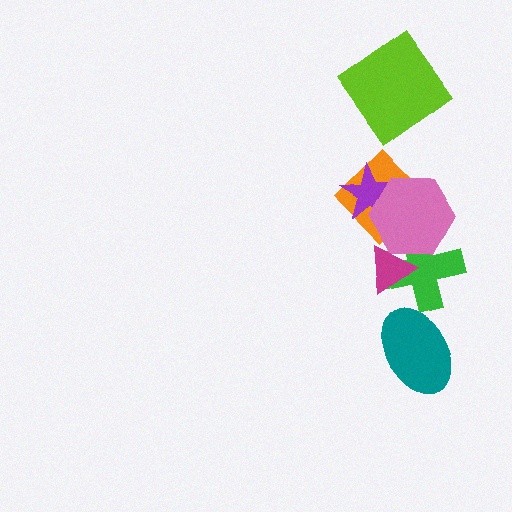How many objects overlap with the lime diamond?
0 objects overlap with the lime diamond.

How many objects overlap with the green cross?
2 objects overlap with the green cross.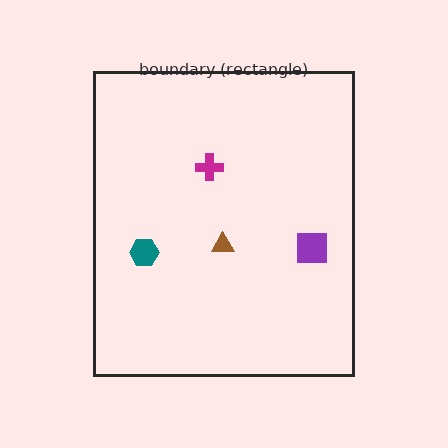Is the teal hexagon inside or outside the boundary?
Inside.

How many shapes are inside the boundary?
4 inside, 0 outside.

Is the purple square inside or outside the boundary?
Inside.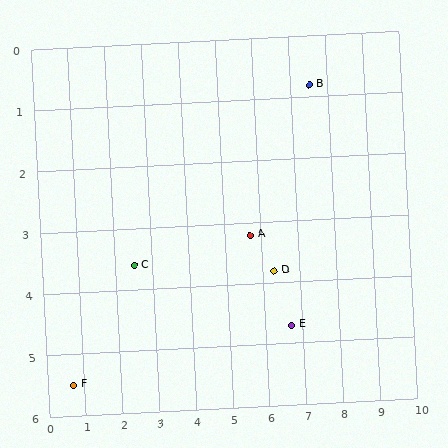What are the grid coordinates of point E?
Point E is at approximately (6.7, 4.7).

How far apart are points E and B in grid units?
Points E and B are about 4.0 grid units apart.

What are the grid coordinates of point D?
Point D is at approximately (6.3, 3.8).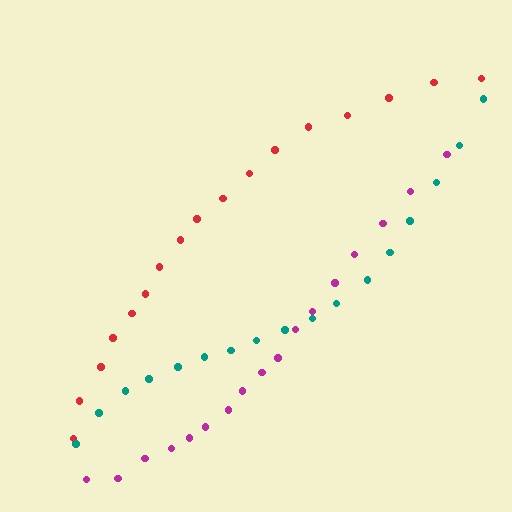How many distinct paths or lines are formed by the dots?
There are 3 distinct paths.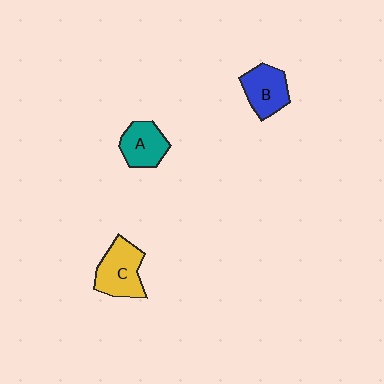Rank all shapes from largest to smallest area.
From largest to smallest: C (yellow), B (blue), A (teal).